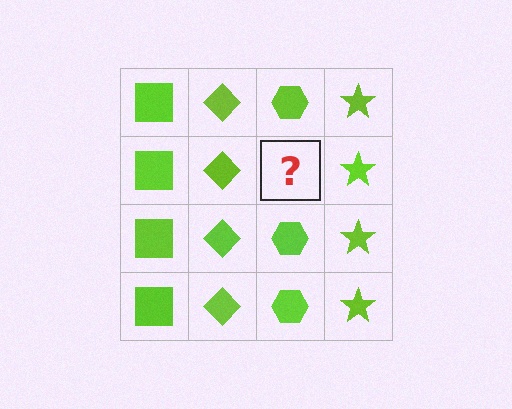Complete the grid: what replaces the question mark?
The question mark should be replaced with a lime hexagon.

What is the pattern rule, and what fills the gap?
The rule is that each column has a consistent shape. The gap should be filled with a lime hexagon.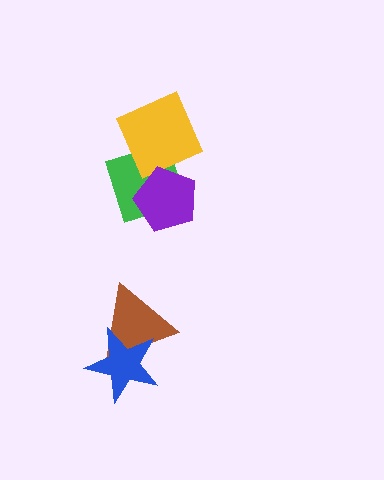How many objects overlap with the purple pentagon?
2 objects overlap with the purple pentagon.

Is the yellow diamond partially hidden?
Yes, it is partially covered by another shape.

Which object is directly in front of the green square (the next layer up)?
The yellow diamond is directly in front of the green square.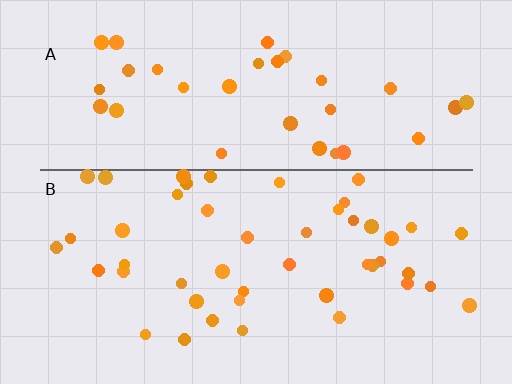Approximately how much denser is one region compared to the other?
Approximately 1.3× — region B over region A.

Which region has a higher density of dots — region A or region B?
B (the bottom).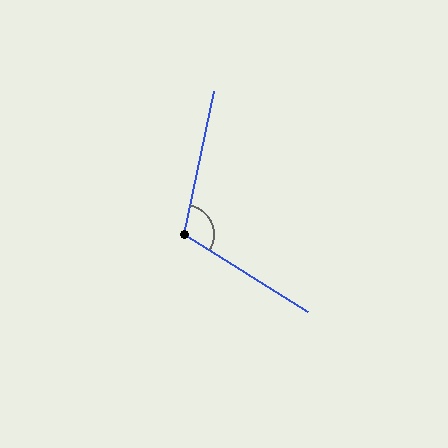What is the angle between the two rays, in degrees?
Approximately 111 degrees.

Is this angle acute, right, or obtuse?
It is obtuse.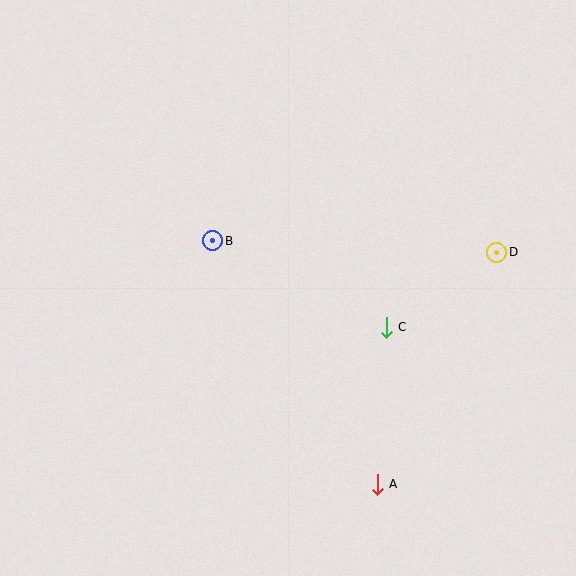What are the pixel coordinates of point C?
Point C is at (386, 327).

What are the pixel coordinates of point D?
Point D is at (497, 252).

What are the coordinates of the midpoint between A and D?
The midpoint between A and D is at (437, 368).